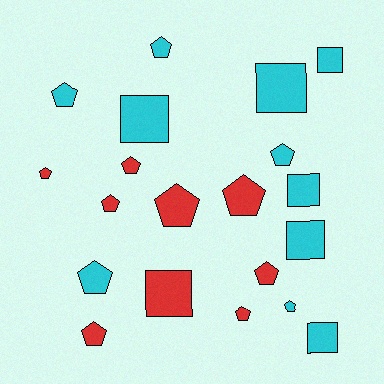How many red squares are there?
There is 1 red square.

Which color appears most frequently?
Cyan, with 11 objects.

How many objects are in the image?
There are 20 objects.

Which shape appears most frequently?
Pentagon, with 13 objects.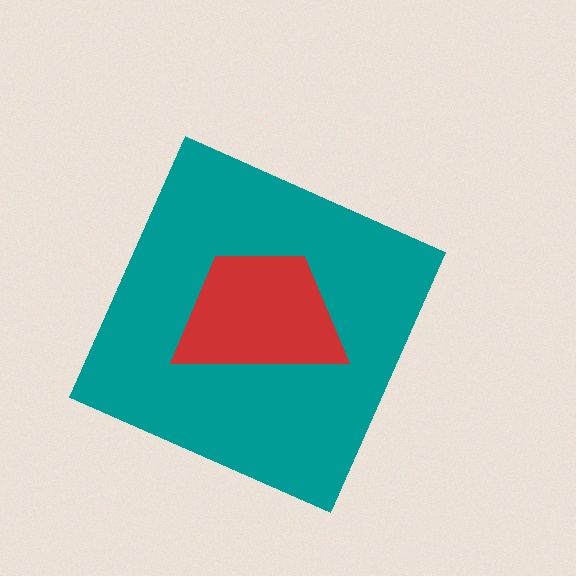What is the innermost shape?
The red trapezoid.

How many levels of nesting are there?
2.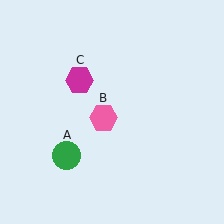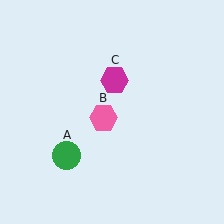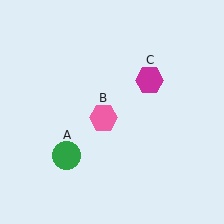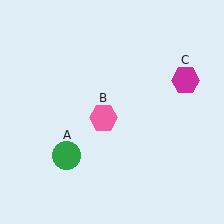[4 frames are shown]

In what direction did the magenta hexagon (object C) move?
The magenta hexagon (object C) moved right.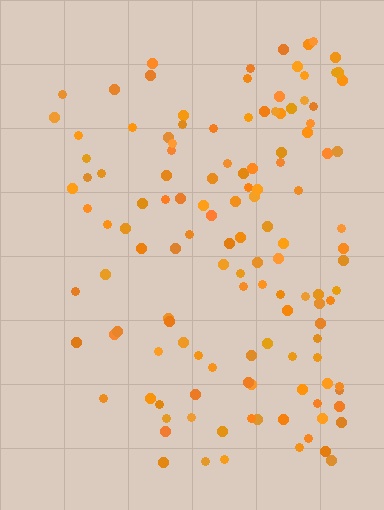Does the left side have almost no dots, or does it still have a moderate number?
Still a moderate number, just noticeably fewer than the right.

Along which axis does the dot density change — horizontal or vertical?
Horizontal.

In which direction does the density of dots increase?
From left to right, with the right side densest.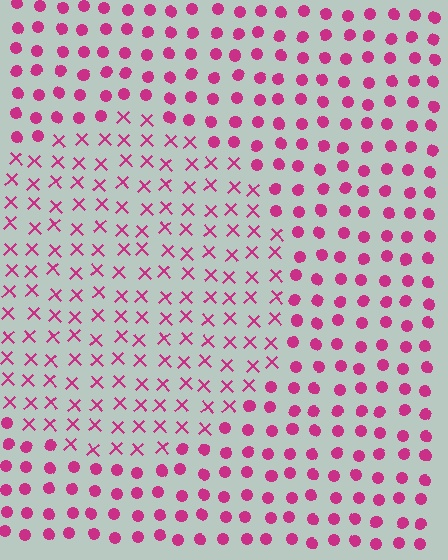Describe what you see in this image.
The image is filled with small magenta elements arranged in a uniform grid. A circle-shaped region contains X marks, while the surrounding area contains circles. The boundary is defined purely by the change in element shape.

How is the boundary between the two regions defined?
The boundary is defined by a change in element shape: X marks inside vs. circles outside. All elements share the same color and spacing.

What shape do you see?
I see a circle.